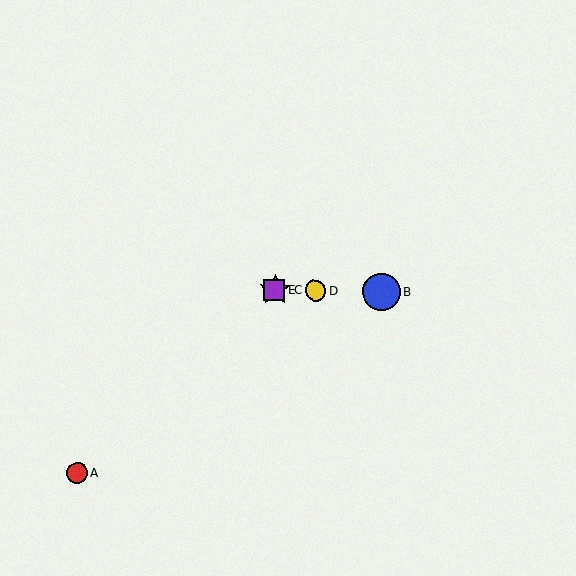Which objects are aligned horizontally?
Objects B, C, D, E are aligned horizontally.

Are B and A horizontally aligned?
No, B is at y≈292 and A is at y≈473.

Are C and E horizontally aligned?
Yes, both are at y≈290.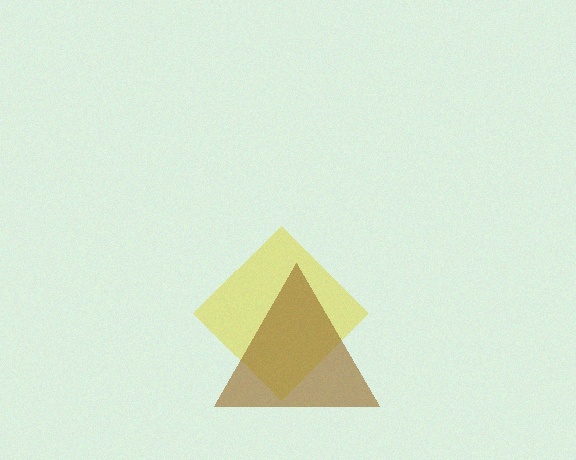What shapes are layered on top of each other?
The layered shapes are: a yellow diamond, a brown triangle.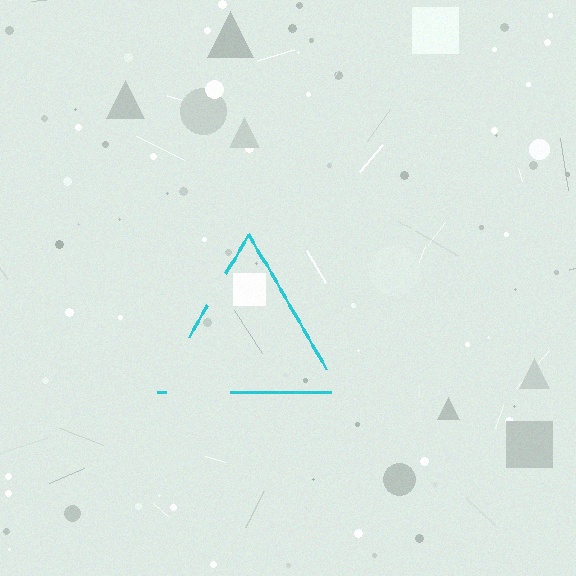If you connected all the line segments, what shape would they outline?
They would outline a triangle.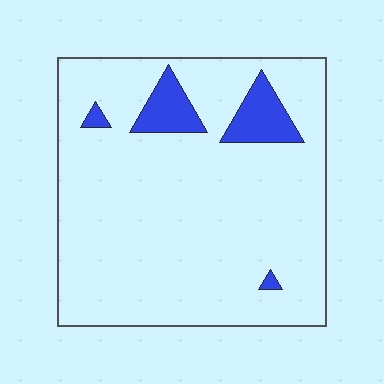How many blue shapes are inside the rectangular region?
4.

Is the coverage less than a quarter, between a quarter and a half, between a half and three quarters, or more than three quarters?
Less than a quarter.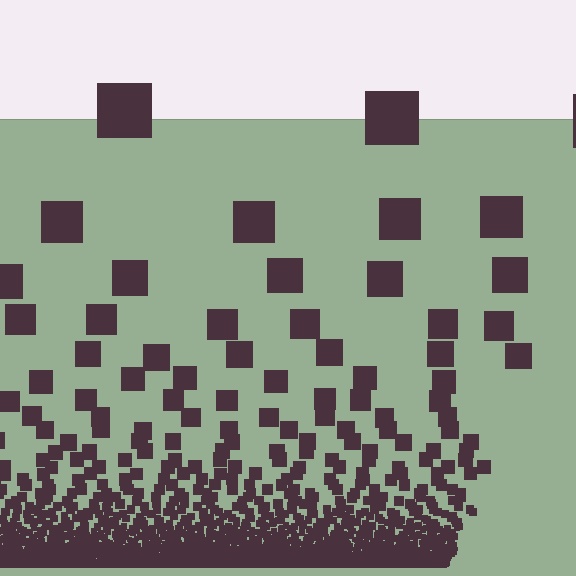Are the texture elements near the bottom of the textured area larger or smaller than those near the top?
Smaller. The gradient is inverted — elements near the bottom are smaller and denser.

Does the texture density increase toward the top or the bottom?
Density increases toward the bottom.